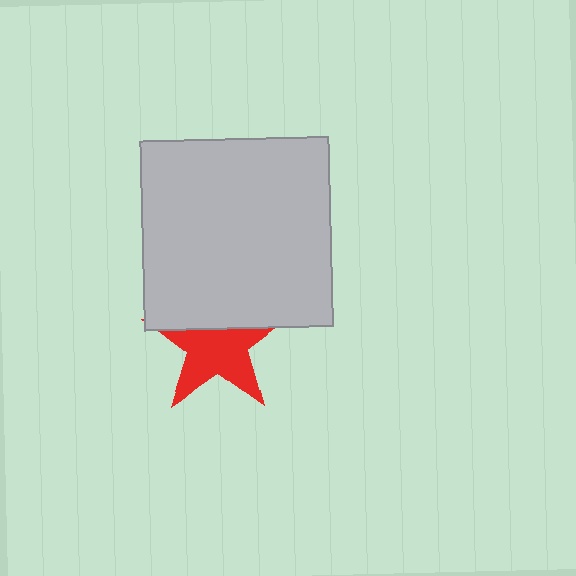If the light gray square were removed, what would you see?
You would see the complete red star.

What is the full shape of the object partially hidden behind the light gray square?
The partially hidden object is a red star.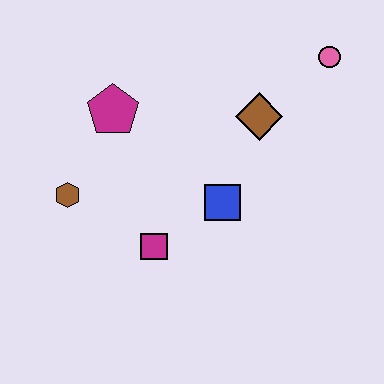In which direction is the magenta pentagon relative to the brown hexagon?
The magenta pentagon is above the brown hexagon.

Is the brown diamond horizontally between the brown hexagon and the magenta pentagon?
No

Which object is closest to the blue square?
The magenta square is closest to the blue square.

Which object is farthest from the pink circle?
The brown hexagon is farthest from the pink circle.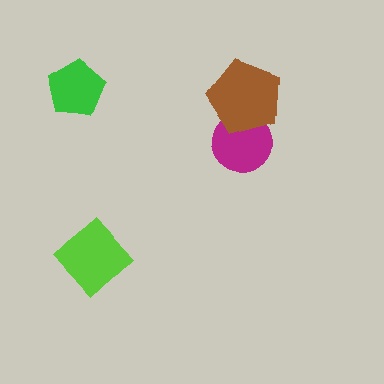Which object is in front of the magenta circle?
The brown pentagon is in front of the magenta circle.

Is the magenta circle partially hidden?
Yes, it is partially covered by another shape.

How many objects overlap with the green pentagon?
0 objects overlap with the green pentagon.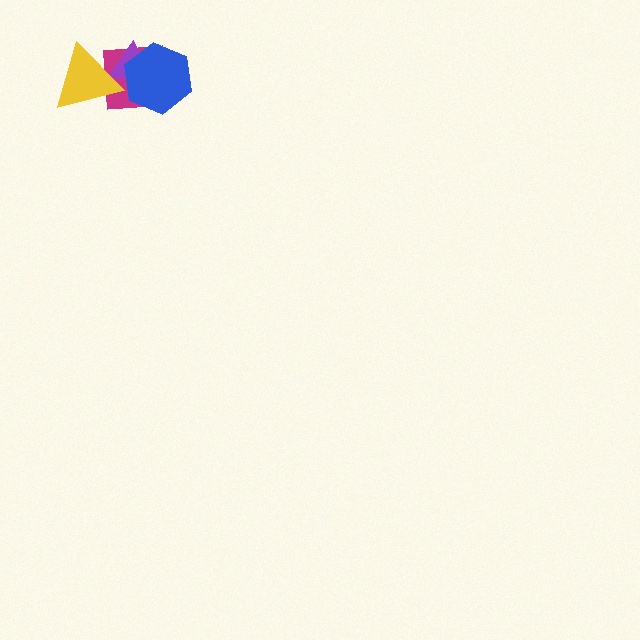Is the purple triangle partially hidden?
Yes, it is partially covered by another shape.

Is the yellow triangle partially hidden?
No, no other shape covers it.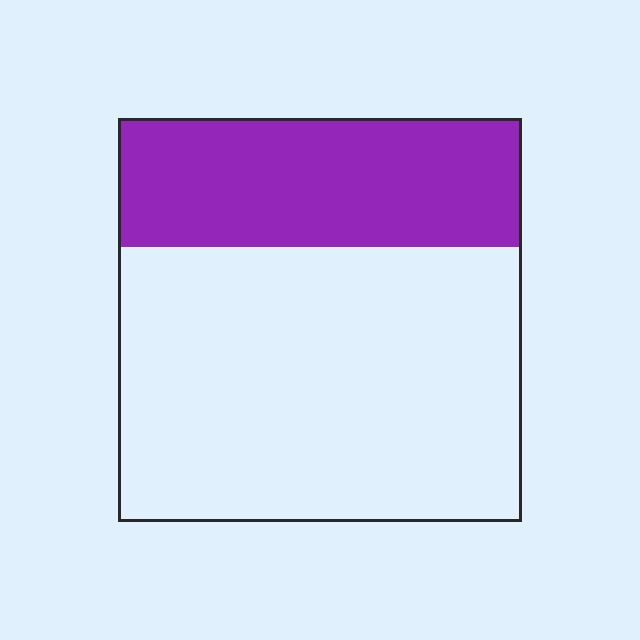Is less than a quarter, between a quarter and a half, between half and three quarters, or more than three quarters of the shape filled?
Between a quarter and a half.